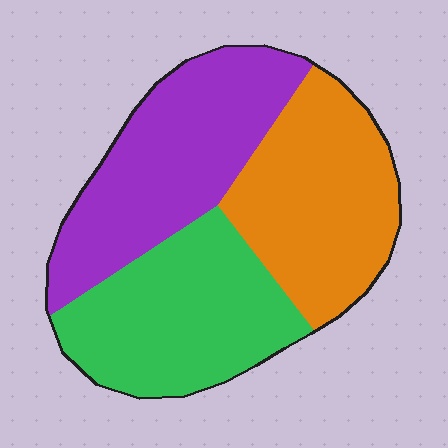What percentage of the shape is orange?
Orange covers around 30% of the shape.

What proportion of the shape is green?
Green covers 33% of the shape.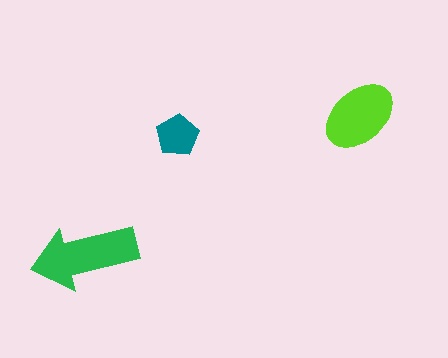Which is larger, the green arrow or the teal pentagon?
The green arrow.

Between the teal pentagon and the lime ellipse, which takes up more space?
The lime ellipse.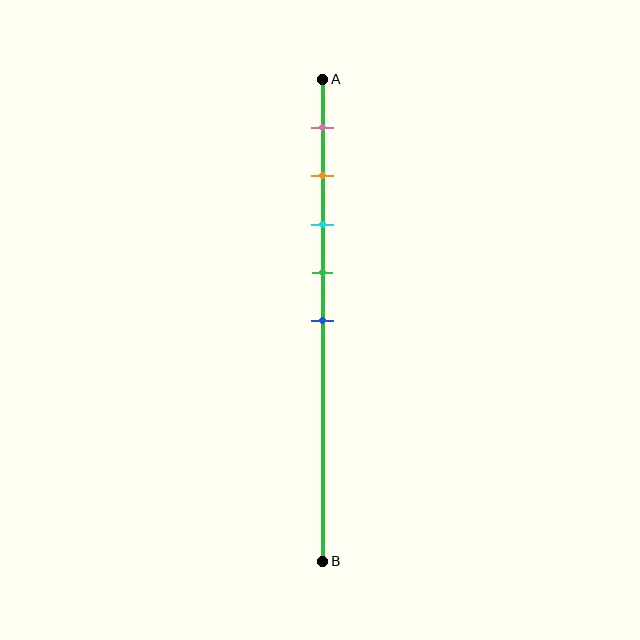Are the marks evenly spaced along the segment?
Yes, the marks are approximately evenly spaced.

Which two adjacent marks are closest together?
The orange and cyan marks are the closest adjacent pair.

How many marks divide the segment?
There are 5 marks dividing the segment.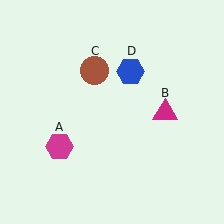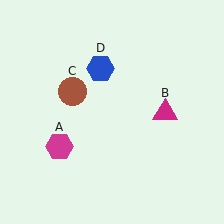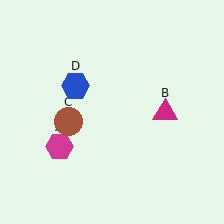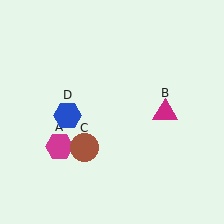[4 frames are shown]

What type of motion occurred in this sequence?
The brown circle (object C), blue hexagon (object D) rotated counterclockwise around the center of the scene.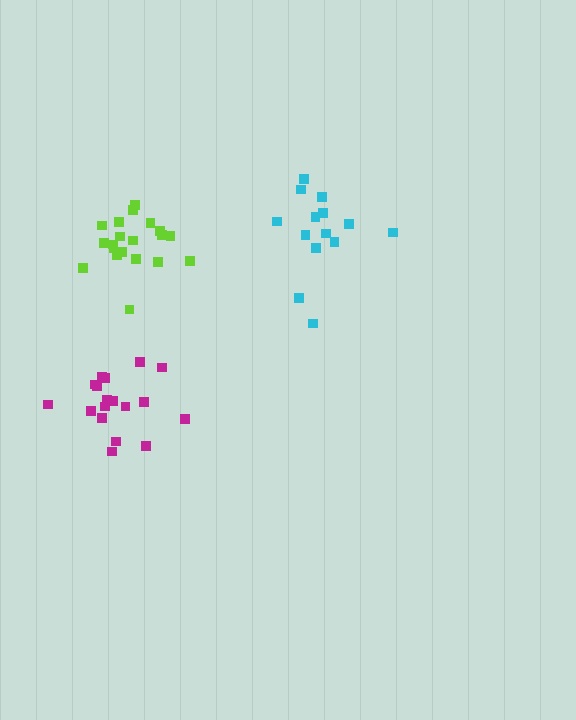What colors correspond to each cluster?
The clusters are colored: cyan, magenta, lime.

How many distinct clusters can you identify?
There are 3 distinct clusters.